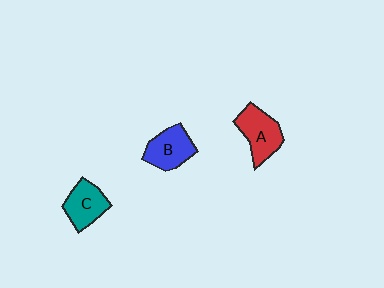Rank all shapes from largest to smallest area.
From largest to smallest: A (red), B (blue), C (teal).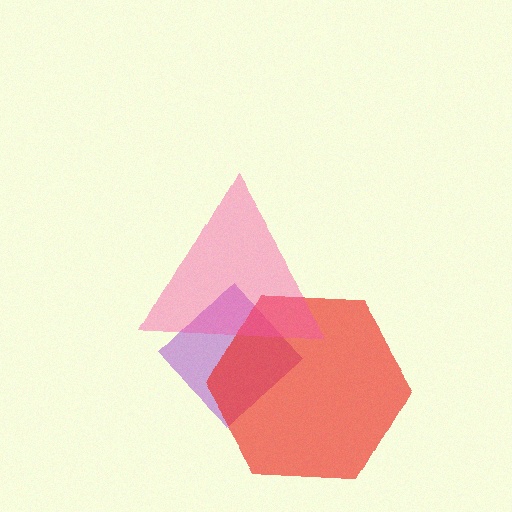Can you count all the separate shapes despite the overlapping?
Yes, there are 3 separate shapes.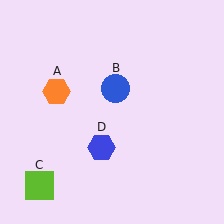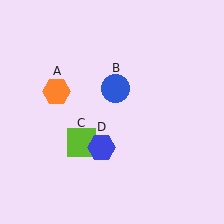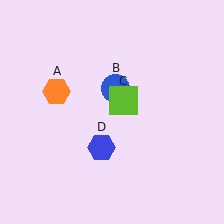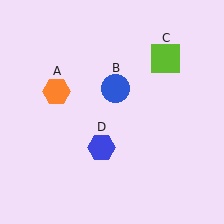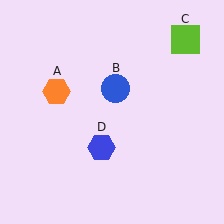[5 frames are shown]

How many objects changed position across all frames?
1 object changed position: lime square (object C).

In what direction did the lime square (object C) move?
The lime square (object C) moved up and to the right.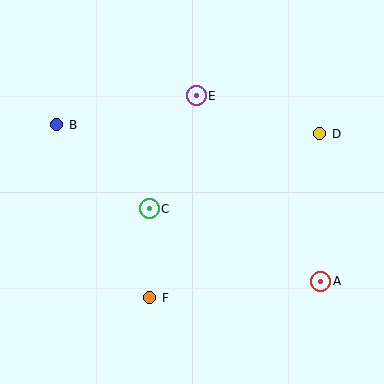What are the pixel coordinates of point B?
Point B is at (56, 125).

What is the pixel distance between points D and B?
The distance between D and B is 264 pixels.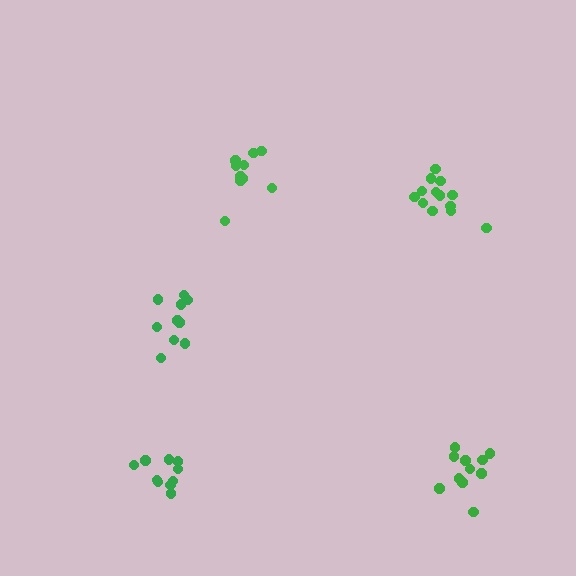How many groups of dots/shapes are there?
There are 5 groups.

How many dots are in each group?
Group 1: 13 dots, Group 2: 10 dots, Group 3: 10 dots, Group 4: 11 dots, Group 5: 10 dots (54 total).